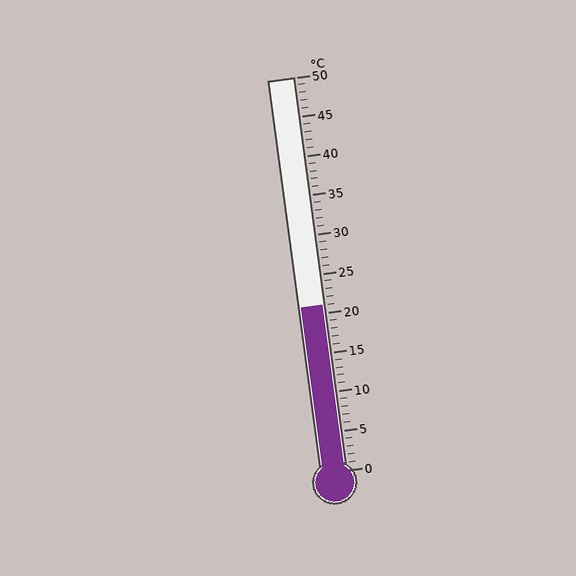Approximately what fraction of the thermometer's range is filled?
The thermometer is filled to approximately 40% of its range.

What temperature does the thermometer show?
The thermometer shows approximately 21°C.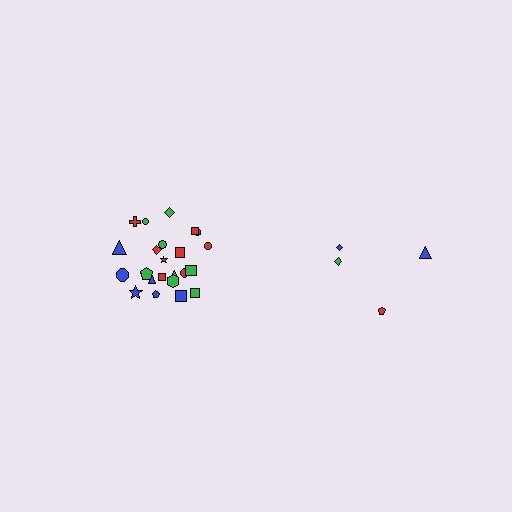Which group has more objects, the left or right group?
The left group.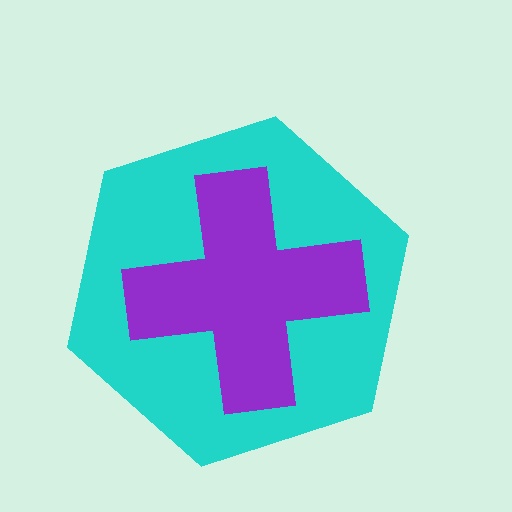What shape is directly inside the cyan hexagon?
The purple cross.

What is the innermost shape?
The purple cross.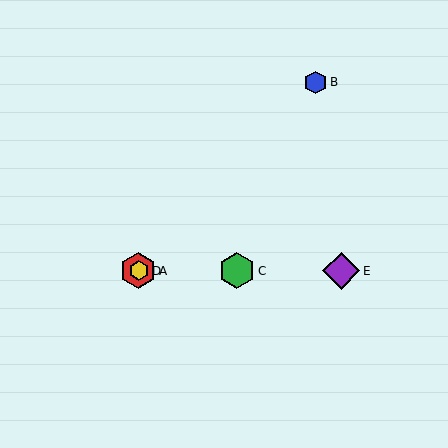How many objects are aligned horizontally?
4 objects (A, C, D, E) are aligned horizontally.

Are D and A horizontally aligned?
Yes, both are at y≈271.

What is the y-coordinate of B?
Object B is at y≈82.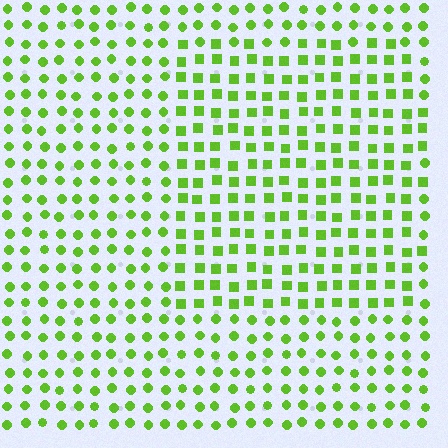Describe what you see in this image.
The image is filled with small lime elements arranged in a uniform grid. A rectangle-shaped region contains squares, while the surrounding area contains circles. The boundary is defined purely by the change in element shape.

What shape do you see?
I see a rectangle.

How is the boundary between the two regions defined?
The boundary is defined by a change in element shape: squares inside vs. circles outside. All elements share the same color and spacing.